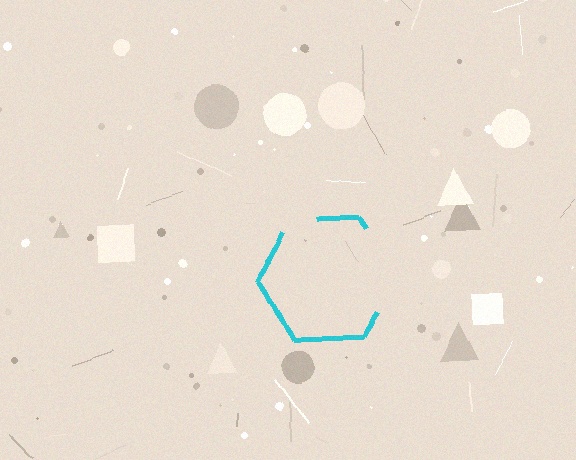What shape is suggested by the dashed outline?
The dashed outline suggests a hexagon.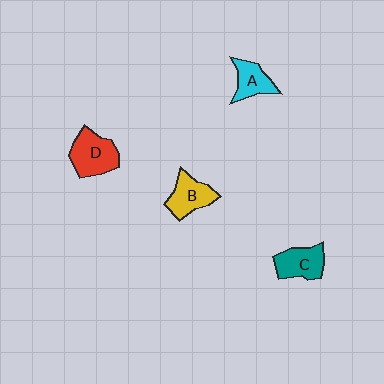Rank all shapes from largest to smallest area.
From largest to smallest: D (red), B (yellow), C (teal), A (cyan).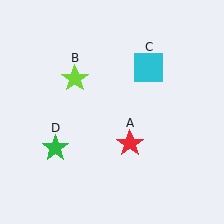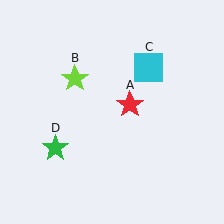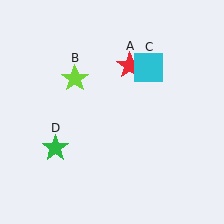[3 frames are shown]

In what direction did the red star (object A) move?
The red star (object A) moved up.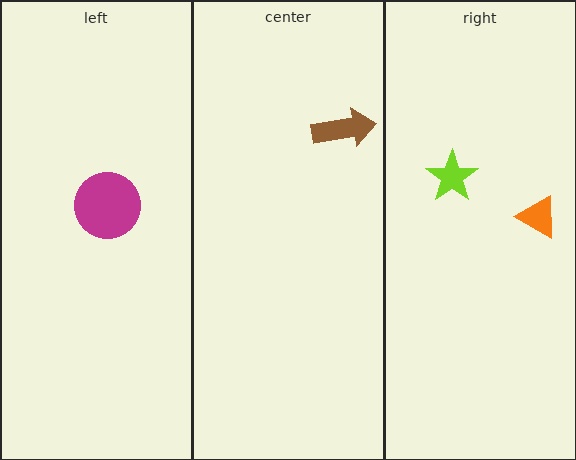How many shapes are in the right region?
2.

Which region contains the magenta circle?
The left region.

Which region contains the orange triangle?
The right region.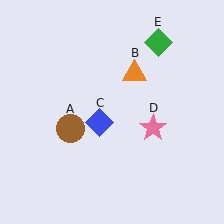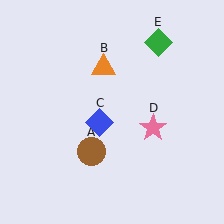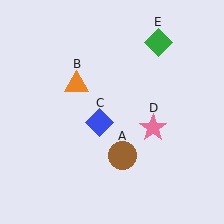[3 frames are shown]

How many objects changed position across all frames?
2 objects changed position: brown circle (object A), orange triangle (object B).